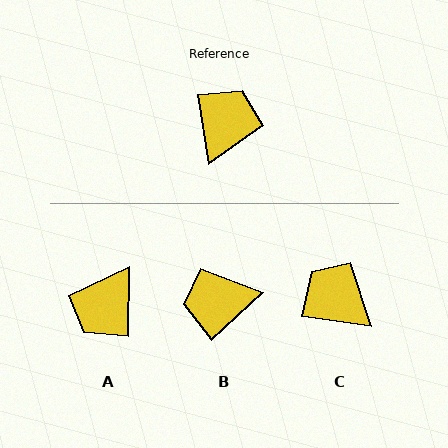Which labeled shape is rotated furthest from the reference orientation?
A, about 170 degrees away.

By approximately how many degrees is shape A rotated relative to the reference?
Approximately 170 degrees counter-clockwise.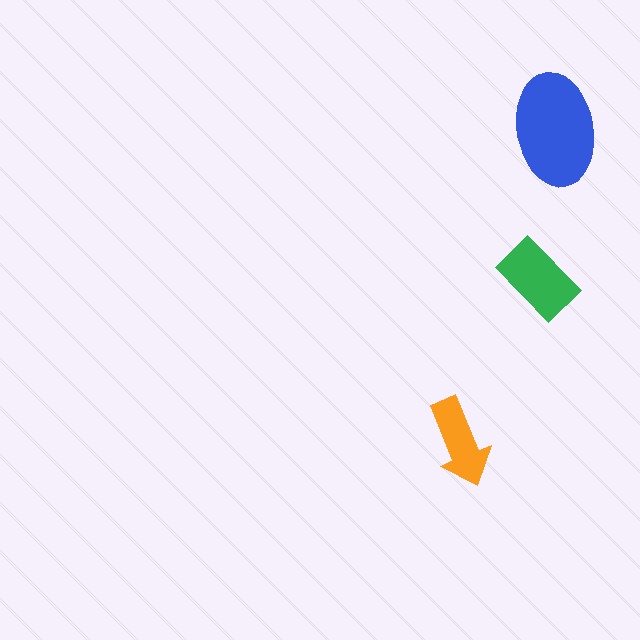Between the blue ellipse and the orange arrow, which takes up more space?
The blue ellipse.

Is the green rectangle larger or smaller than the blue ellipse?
Smaller.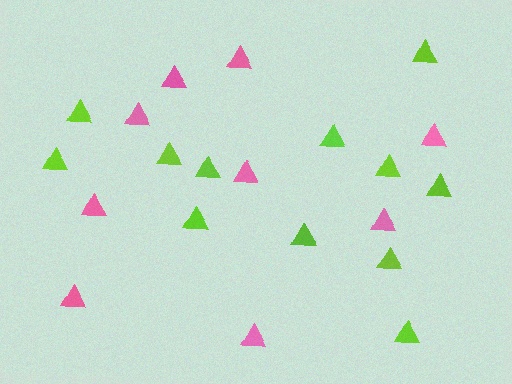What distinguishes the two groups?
There are 2 groups: one group of pink triangles (9) and one group of lime triangles (12).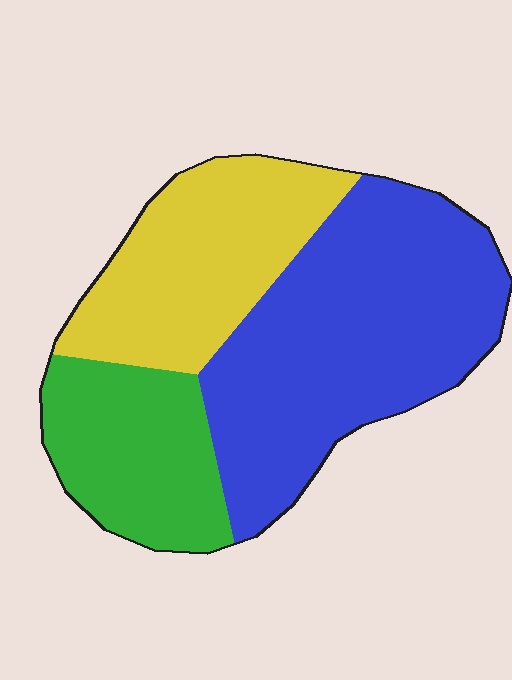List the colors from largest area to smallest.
From largest to smallest: blue, yellow, green.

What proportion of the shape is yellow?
Yellow covers 29% of the shape.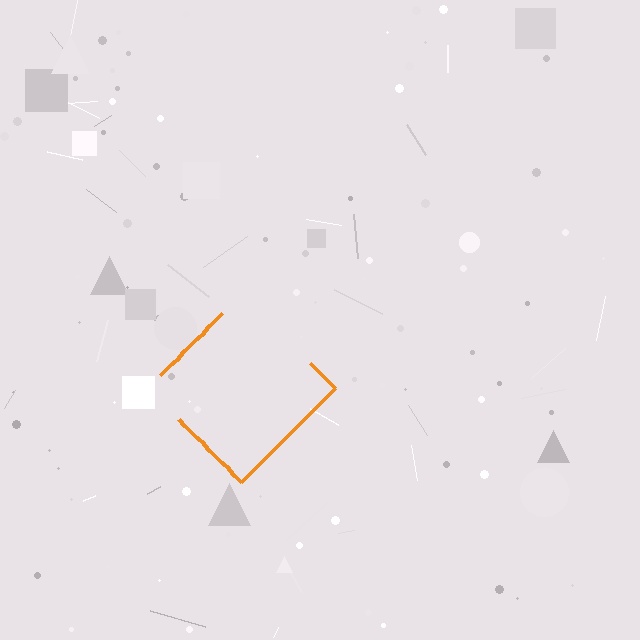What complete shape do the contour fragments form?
The contour fragments form a diamond.